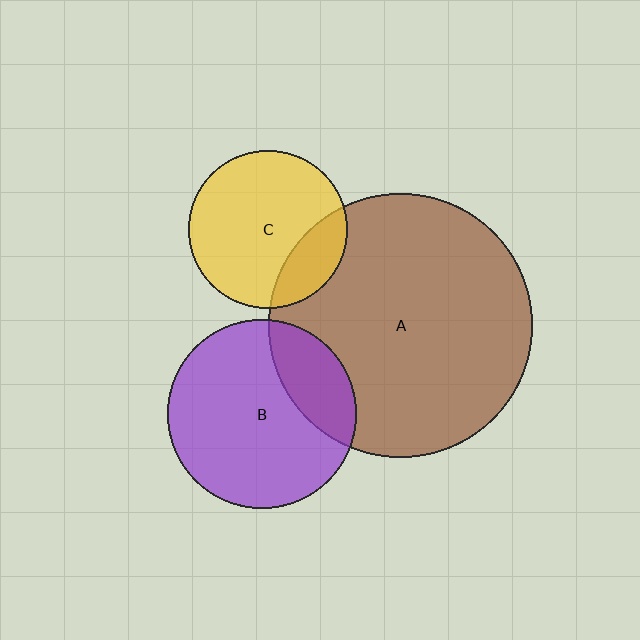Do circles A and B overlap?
Yes.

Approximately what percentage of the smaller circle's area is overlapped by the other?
Approximately 25%.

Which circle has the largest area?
Circle A (brown).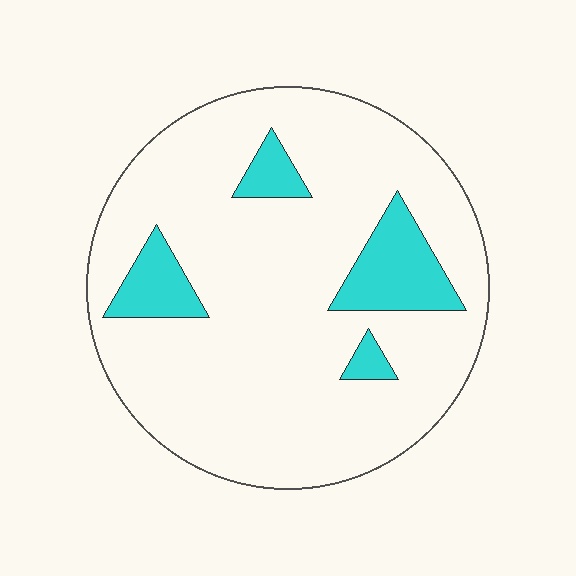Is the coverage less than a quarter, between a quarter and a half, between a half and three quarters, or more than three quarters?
Less than a quarter.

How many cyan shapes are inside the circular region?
4.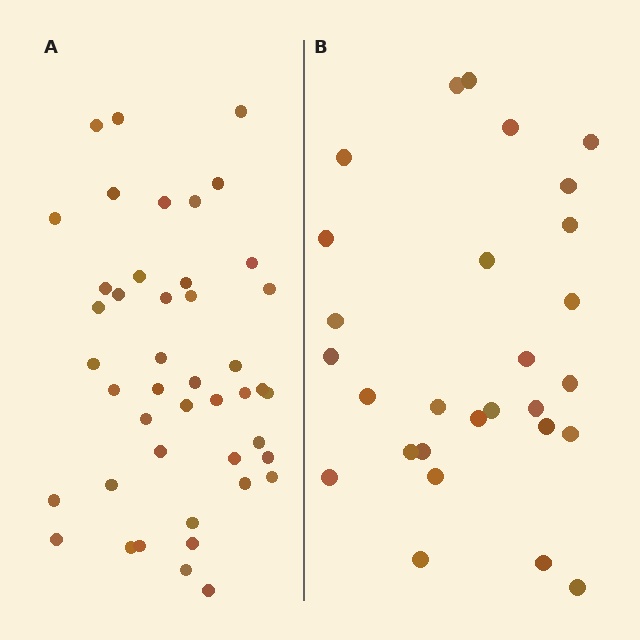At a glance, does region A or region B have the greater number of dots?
Region A (the left region) has more dots.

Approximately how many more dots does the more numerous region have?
Region A has approximately 15 more dots than region B.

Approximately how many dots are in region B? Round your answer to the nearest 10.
About 30 dots. (The exact count is 28, which rounds to 30.)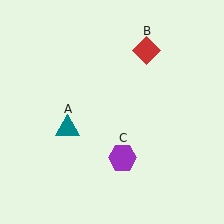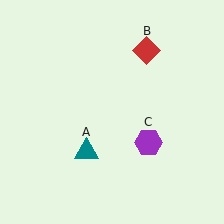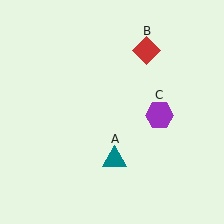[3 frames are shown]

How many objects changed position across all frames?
2 objects changed position: teal triangle (object A), purple hexagon (object C).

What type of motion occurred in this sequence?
The teal triangle (object A), purple hexagon (object C) rotated counterclockwise around the center of the scene.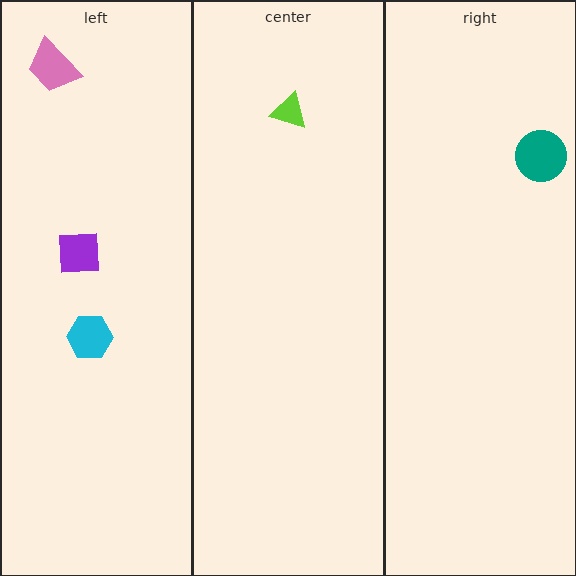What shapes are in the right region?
The teal circle.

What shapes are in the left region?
The cyan hexagon, the purple square, the pink trapezoid.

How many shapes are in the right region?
1.